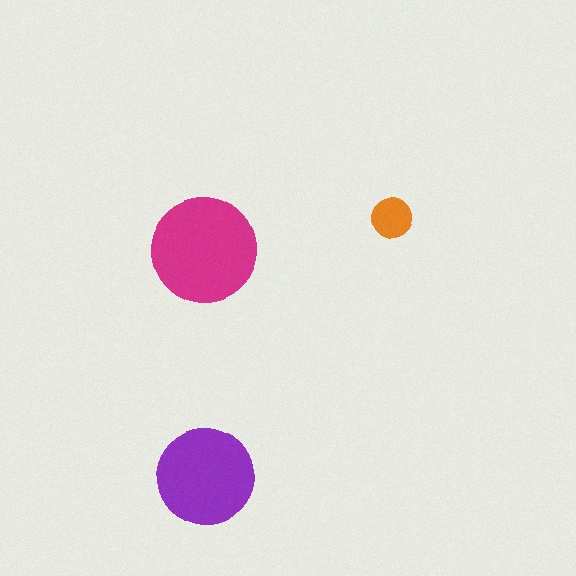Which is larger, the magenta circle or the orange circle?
The magenta one.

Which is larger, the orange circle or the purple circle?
The purple one.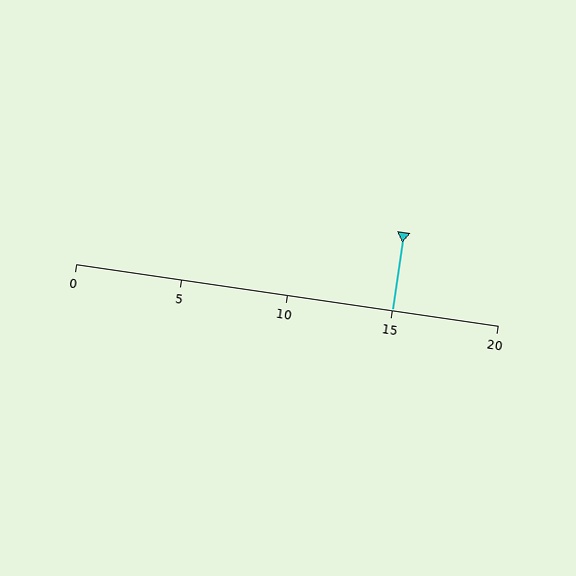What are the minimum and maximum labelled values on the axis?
The axis runs from 0 to 20.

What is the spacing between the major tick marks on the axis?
The major ticks are spaced 5 apart.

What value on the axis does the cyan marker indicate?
The marker indicates approximately 15.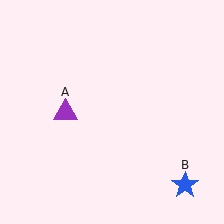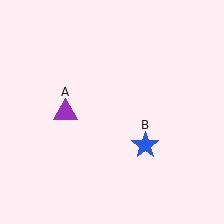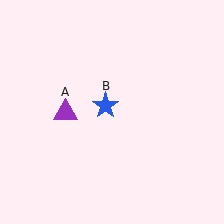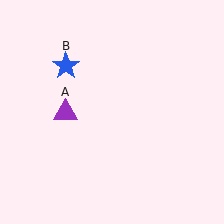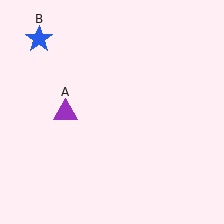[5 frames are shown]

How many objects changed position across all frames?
1 object changed position: blue star (object B).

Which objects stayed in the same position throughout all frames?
Purple triangle (object A) remained stationary.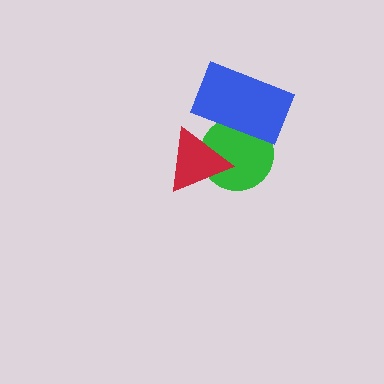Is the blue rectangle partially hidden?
Yes, it is partially covered by another shape.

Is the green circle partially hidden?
Yes, it is partially covered by another shape.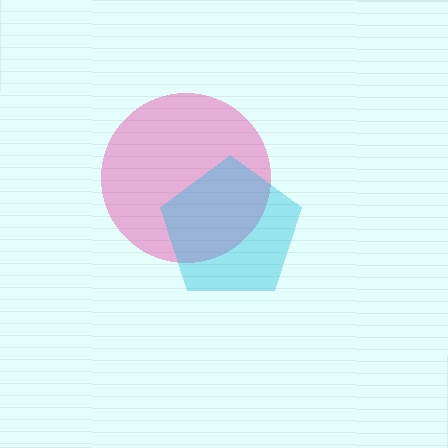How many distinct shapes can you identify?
There are 2 distinct shapes: a pink circle, a cyan pentagon.